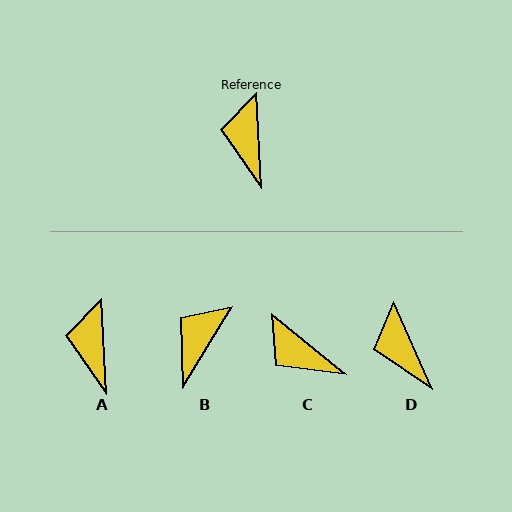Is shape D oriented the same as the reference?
No, it is off by about 21 degrees.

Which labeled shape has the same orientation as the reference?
A.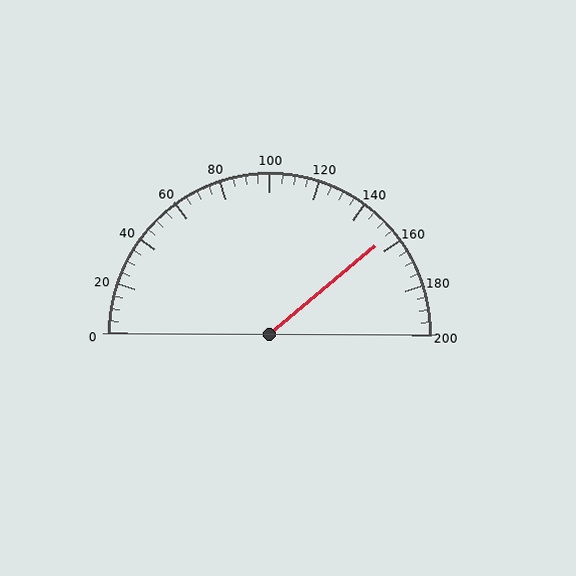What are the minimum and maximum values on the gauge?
The gauge ranges from 0 to 200.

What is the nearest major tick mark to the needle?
The nearest major tick mark is 160.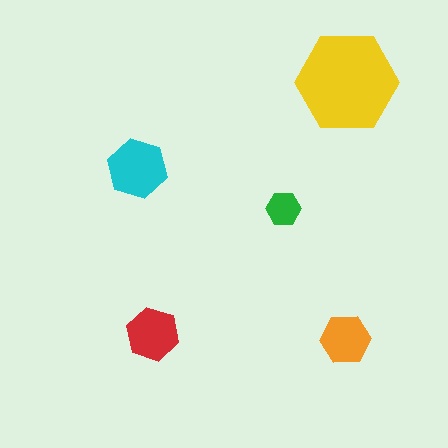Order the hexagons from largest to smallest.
the yellow one, the cyan one, the red one, the orange one, the green one.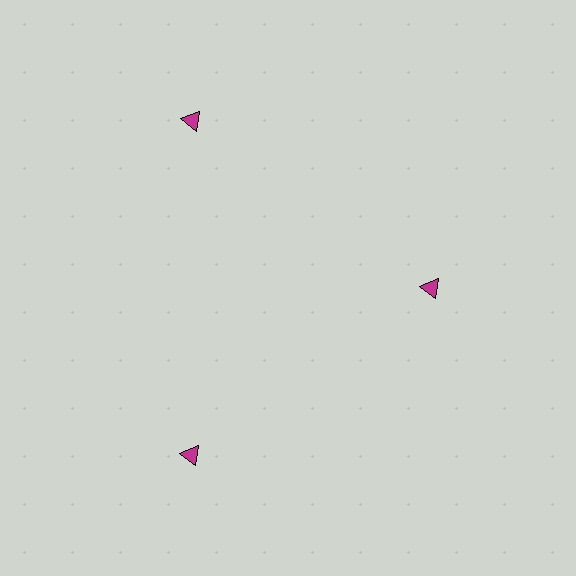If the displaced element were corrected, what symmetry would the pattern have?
It would have 3-fold rotational symmetry — the pattern would map onto itself every 120 degrees.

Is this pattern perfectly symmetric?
No. The 3 magenta triangles are arranged in a ring, but one element near the 3 o'clock position is pulled inward toward the center, breaking the 3-fold rotational symmetry.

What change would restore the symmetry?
The symmetry would be restored by moving it outward, back onto the ring so that all 3 triangles sit at equal angles and equal distance from the center.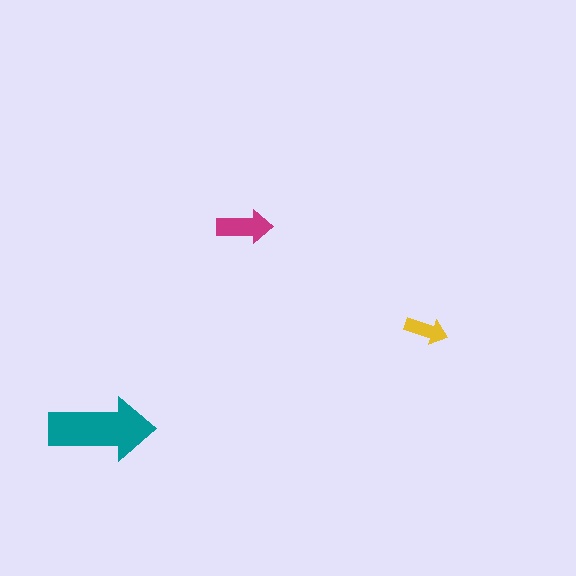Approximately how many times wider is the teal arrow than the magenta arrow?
About 2 times wider.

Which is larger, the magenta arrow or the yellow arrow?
The magenta one.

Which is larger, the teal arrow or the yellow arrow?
The teal one.